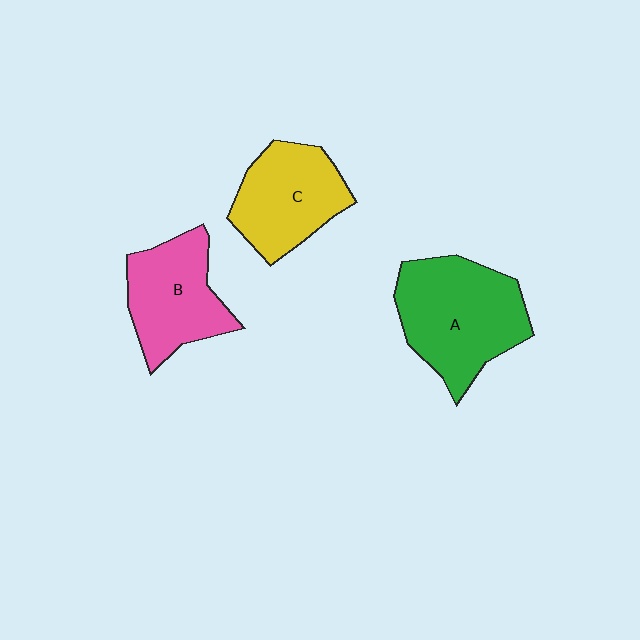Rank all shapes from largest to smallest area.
From largest to smallest: A (green), B (pink), C (yellow).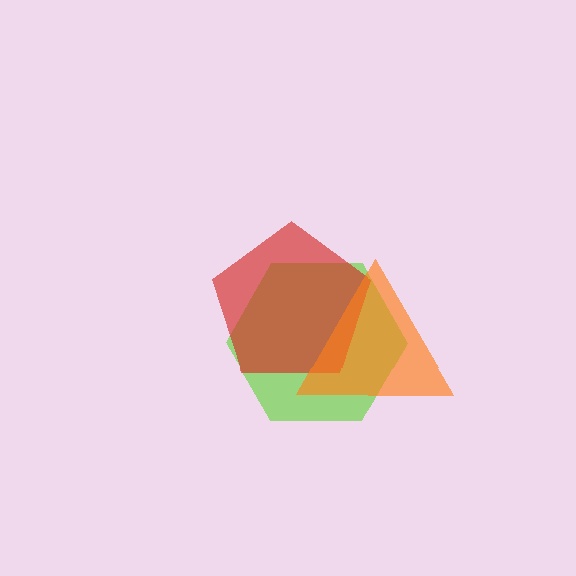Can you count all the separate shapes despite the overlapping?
Yes, there are 3 separate shapes.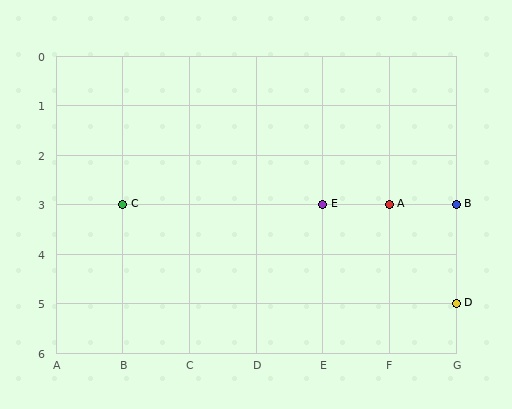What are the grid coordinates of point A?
Point A is at grid coordinates (F, 3).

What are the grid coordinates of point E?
Point E is at grid coordinates (E, 3).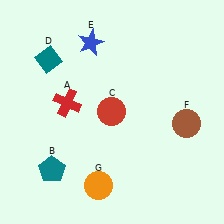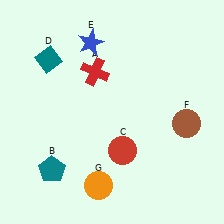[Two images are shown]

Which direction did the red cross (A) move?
The red cross (A) moved up.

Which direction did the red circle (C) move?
The red circle (C) moved down.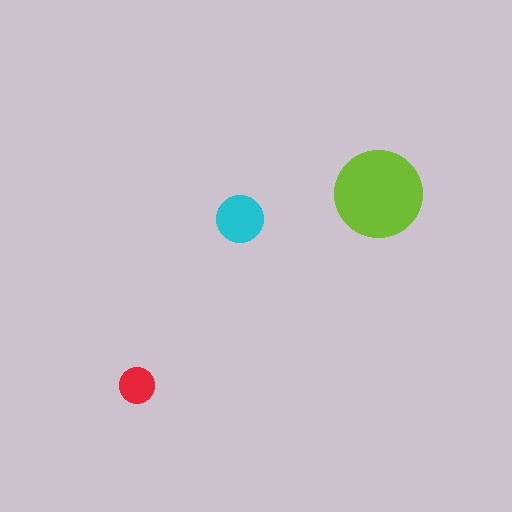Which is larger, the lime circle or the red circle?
The lime one.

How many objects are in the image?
There are 3 objects in the image.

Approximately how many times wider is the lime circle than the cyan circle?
About 2 times wider.